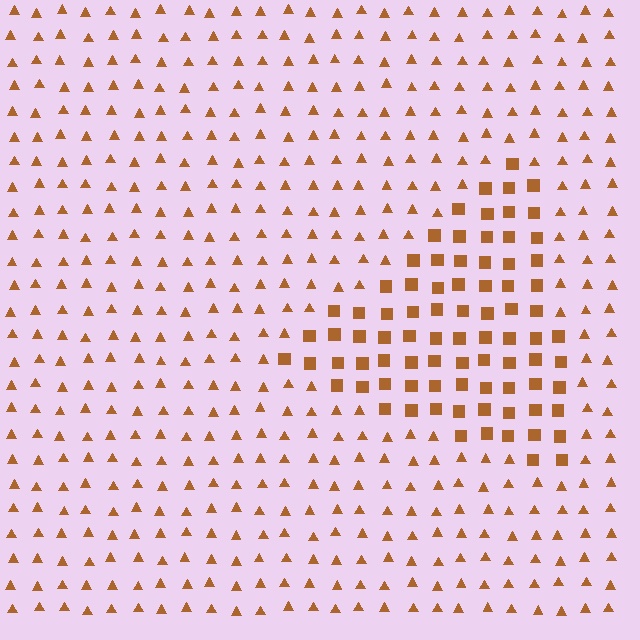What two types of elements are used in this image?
The image uses squares inside the triangle region and triangles outside it.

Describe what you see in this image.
The image is filled with small brown elements arranged in a uniform grid. A triangle-shaped region contains squares, while the surrounding area contains triangles. The boundary is defined purely by the change in element shape.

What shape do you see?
I see a triangle.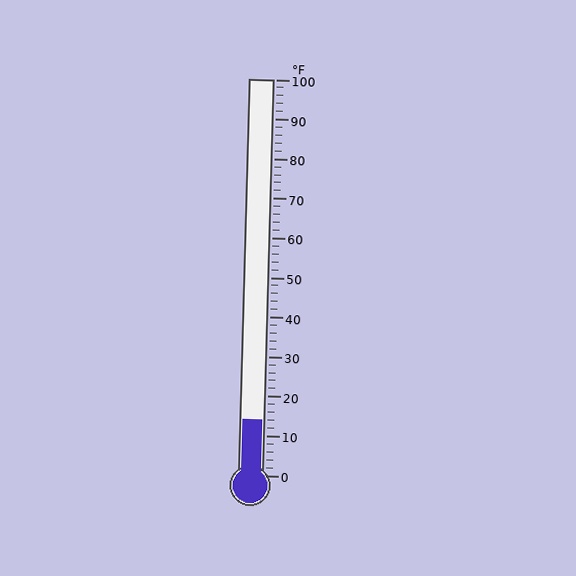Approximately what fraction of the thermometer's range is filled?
The thermometer is filled to approximately 15% of its range.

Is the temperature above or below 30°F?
The temperature is below 30°F.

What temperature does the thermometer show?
The thermometer shows approximately 14°F.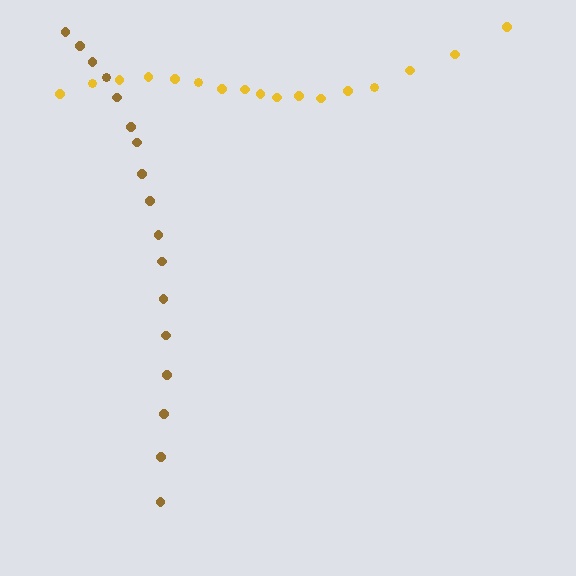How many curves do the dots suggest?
There are 2 distinct paths.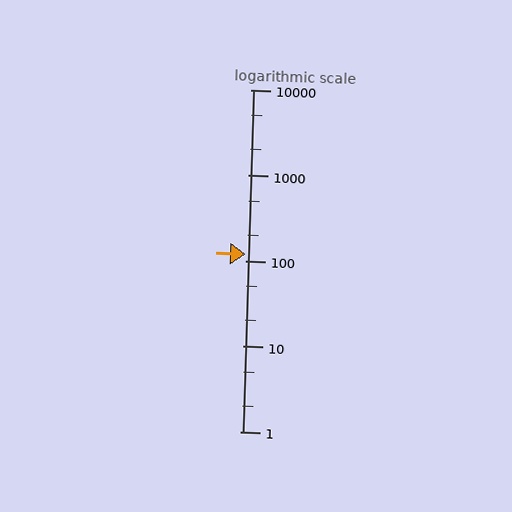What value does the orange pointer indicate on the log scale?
The pointer indicates approximately 120.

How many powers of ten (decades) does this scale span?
The scale spans 4 decades, from 1 to 10000.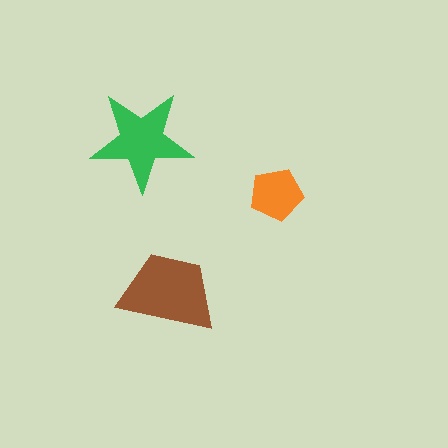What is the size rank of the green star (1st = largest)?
2nd.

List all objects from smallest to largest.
The orange pentagon, the green star, the brown trapezoid.